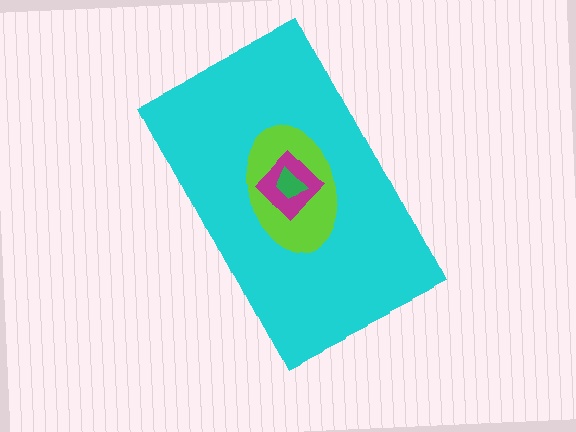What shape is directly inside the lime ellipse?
The magenta diamond.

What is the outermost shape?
The cyan rectangle.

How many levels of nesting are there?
4.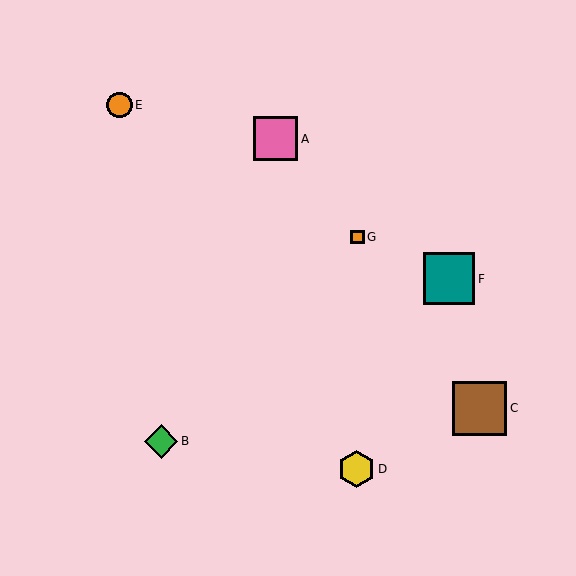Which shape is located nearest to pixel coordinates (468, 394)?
The brown square (labeled C) at (480, 408) is nearest to that location.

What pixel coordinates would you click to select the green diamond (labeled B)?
Click at (161, 441) to select the green diamond B.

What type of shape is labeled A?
Shape A is a pink square.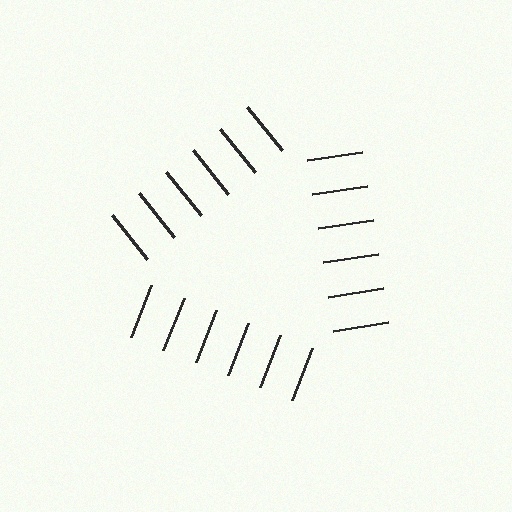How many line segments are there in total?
18 — 6 along each of the 3 edges.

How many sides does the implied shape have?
3 sides — the line-ends trace a triangle.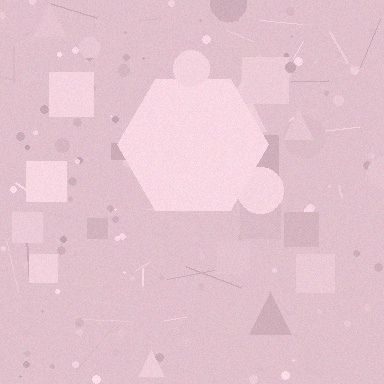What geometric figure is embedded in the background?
A hexagon is embedded in the background.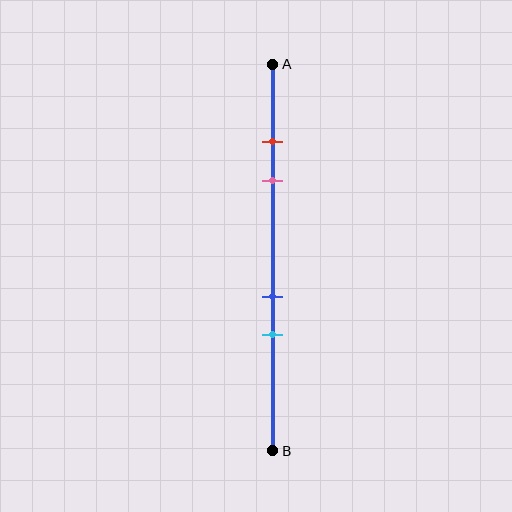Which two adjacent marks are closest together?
The red and pink marks are the closest adjacent pair.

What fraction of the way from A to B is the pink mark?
The pink mark is approximately 30% (0.3) of the way from A to B.